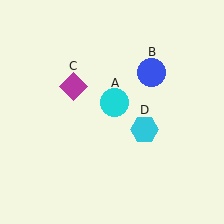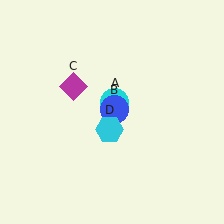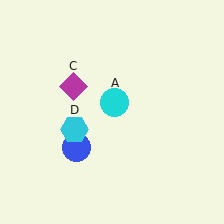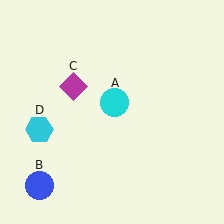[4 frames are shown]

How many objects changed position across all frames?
2 objects changed position: blue circle (object B), cyan hexagon (object D).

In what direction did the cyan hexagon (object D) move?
The cyan hexagon (object D) moved left.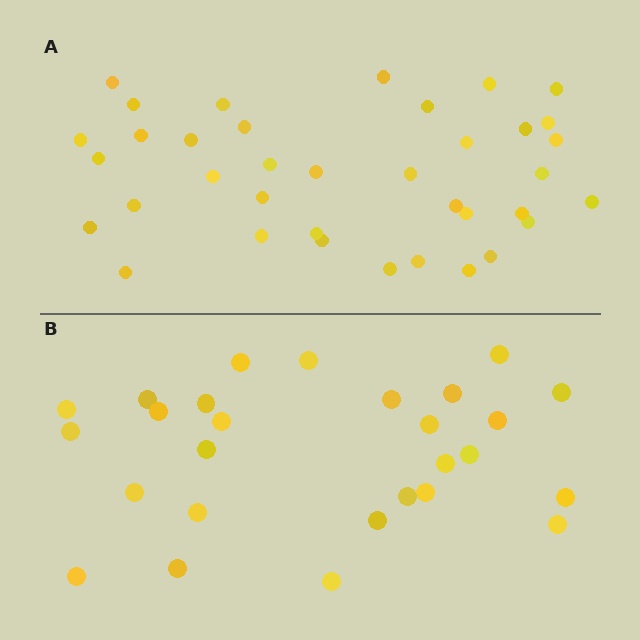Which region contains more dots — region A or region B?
Region A (the top region) has more dots.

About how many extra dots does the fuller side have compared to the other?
Region A has roughly 10 or so more dots than region B.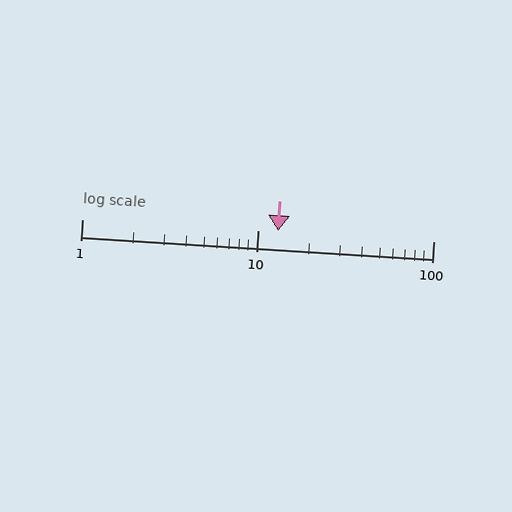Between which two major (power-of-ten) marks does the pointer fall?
The pointer is between 10 and 100.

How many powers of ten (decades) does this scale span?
The scale spans 2 decades, from 1 to 100.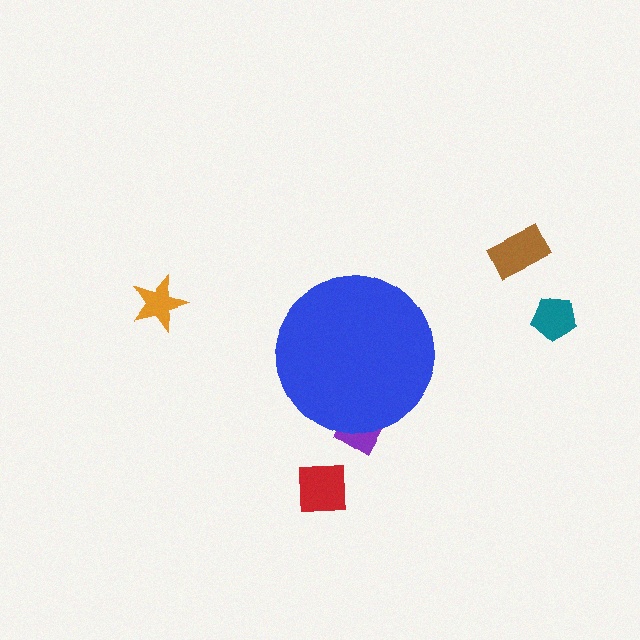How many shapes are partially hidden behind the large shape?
1 shape is partially hidden.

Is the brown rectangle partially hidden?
No, the brown rectangle is fully visible.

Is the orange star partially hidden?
No, the orange star is fully visible.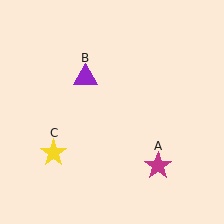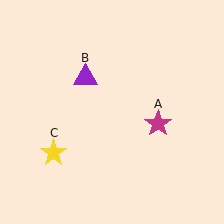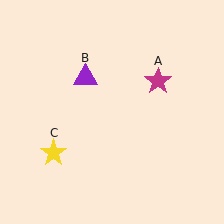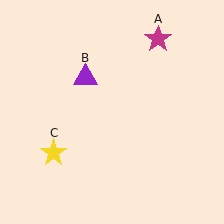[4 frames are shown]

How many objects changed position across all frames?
1 object changed position: magenta star (object A).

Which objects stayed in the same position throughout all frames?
Purple triangle (object B) and yellow star (object C) remained stationary.